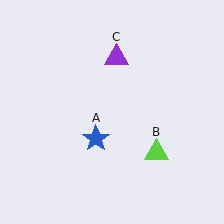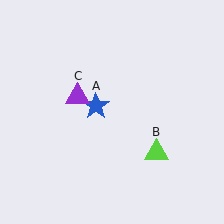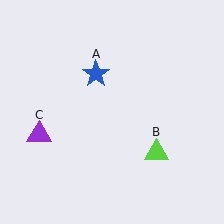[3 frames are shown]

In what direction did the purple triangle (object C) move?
The purple triangle (object C) moved down and to the left.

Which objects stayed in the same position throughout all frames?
Lime triangle (object B) remained stationary.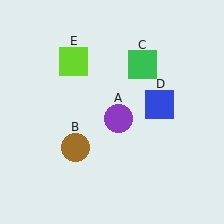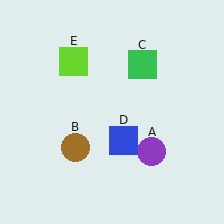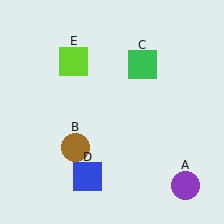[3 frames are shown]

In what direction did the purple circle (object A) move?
The purple circle (object A) moved down and to the right.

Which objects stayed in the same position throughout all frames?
Brown circle (object B) and green square (object C) and lime square (object E) remained stationary.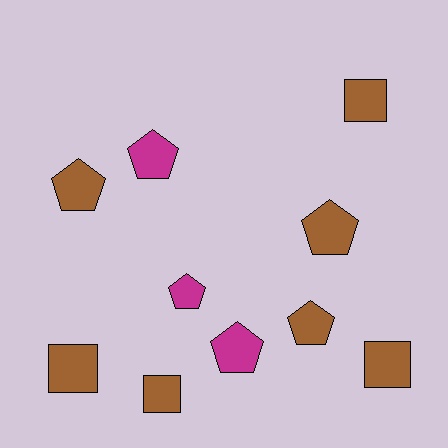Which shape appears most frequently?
Pentagon, with 6 objects.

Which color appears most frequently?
Brown, with 7 objects.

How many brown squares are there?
There are 4 brown squares.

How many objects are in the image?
There are 10 objects.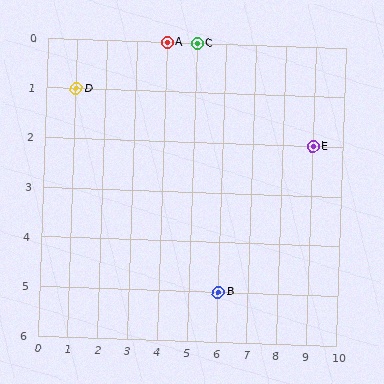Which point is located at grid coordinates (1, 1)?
Point D is at (1, 1).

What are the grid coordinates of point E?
Point E is at grid coordinates (9, 2).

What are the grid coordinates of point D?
Point D is at grid coordinates (1, 1).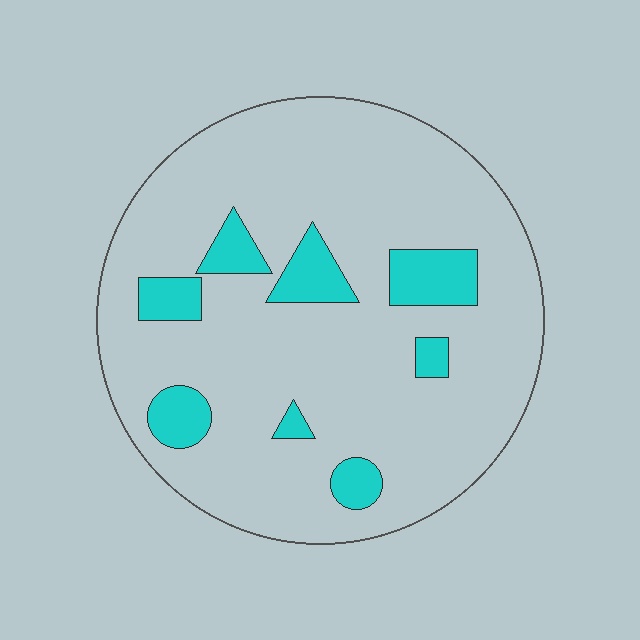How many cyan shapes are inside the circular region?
8.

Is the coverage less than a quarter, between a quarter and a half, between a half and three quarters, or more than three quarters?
Less than a quarter.